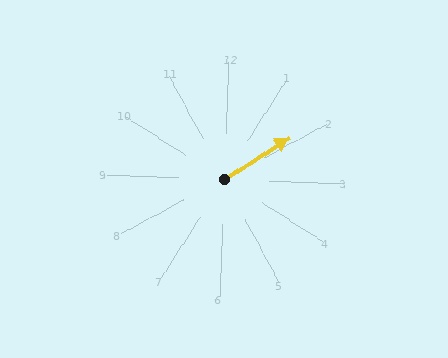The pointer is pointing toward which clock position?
Roughly 2 o'clock.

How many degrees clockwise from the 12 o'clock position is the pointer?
Approximately 55 degrees.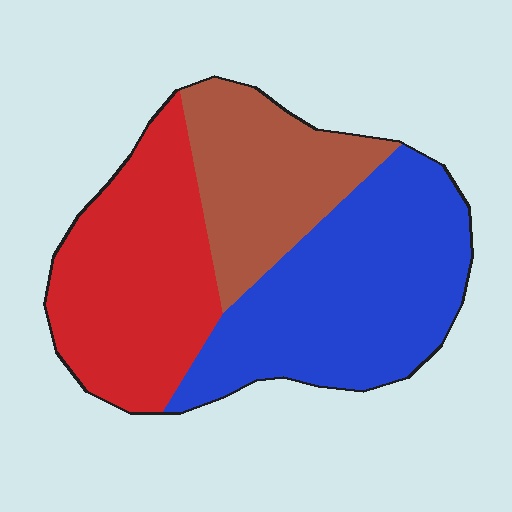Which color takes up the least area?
Brown, at roughly 25%.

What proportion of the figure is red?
Red takes up about one third (1/3) of the figure.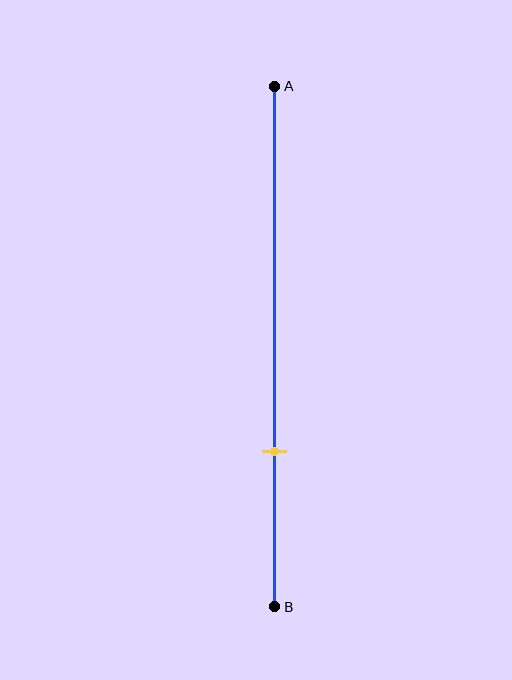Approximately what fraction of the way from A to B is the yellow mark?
The yellow mark is approximately 70% of the way from A to B.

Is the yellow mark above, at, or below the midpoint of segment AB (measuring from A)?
The yellow mark is below the midpoint of segment AB.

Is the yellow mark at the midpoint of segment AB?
No, the mark is at about 70% from A, not at the 50% midpoint.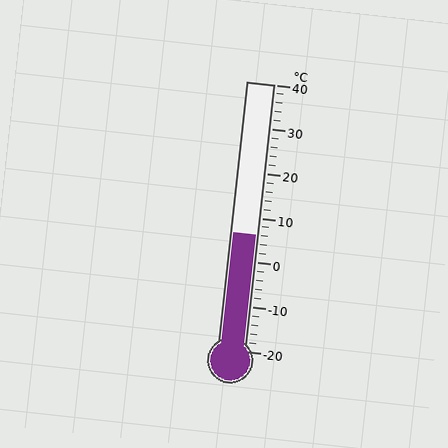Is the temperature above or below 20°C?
The temperature is below 20°C.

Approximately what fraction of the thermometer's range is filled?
The thermometer is filled to approximately 45% of its range.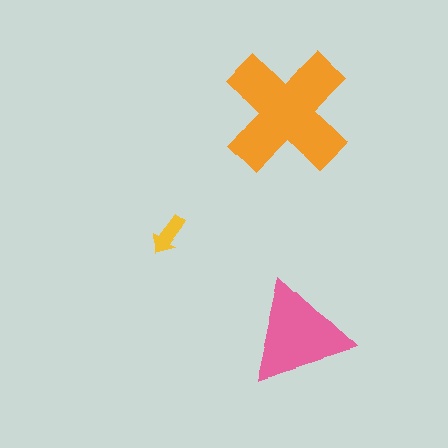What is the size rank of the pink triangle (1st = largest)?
2nd.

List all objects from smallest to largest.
The yellow arrow, the pink triangle, the orange cross.